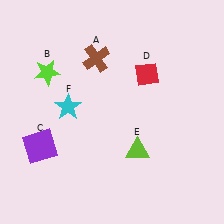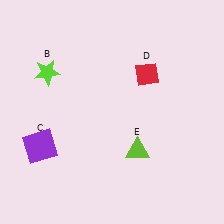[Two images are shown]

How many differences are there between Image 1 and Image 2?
There are 2 differences between the two images.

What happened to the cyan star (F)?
The cyan star (F) was removed in Image 2. It was in the top-left area of Image 1.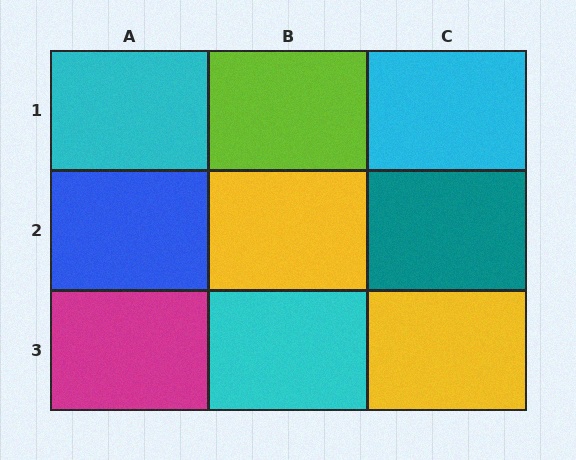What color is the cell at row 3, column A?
Magenta.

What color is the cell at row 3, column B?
Cyan.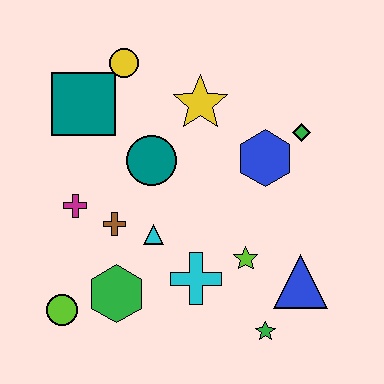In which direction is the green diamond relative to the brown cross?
The green diamond is to the right of the brown cross.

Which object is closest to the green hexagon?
The lime circle is closest to the green hexagon.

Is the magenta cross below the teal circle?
Yes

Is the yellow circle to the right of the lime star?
No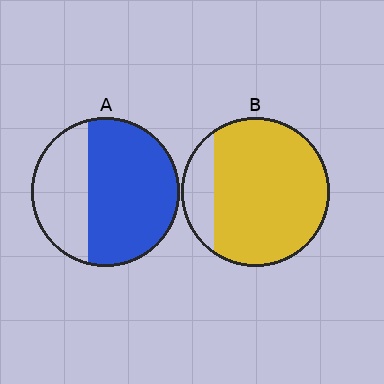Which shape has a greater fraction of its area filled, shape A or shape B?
Shape B.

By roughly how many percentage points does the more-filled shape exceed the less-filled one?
By roughly 20 percentage points (B over A).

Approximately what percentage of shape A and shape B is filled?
A is approximately 65% and B is approximately 85%.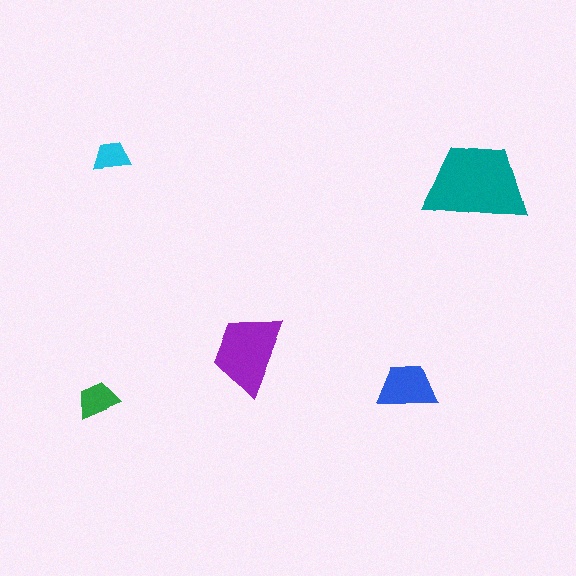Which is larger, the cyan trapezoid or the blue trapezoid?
The blue one.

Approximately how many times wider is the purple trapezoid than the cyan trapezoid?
About 2 times wider.